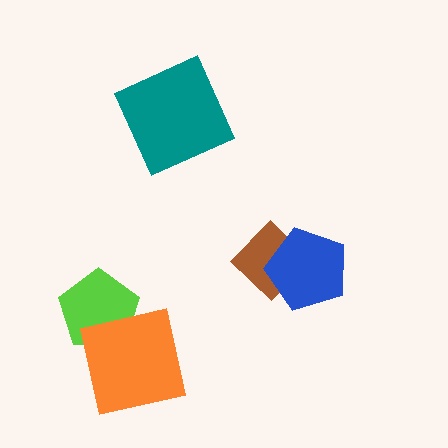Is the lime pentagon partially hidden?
Yes, it is partially covered by another shape.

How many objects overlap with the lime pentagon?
1 object overlaps with the lime pentagon.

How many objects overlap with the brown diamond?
1 object overlaps with the brown diamond.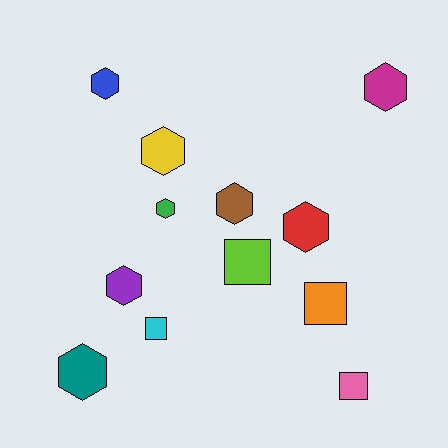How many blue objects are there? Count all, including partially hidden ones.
There is 1 blue object.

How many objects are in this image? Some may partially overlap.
There are 12 objects.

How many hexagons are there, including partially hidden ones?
There are 8 hexagons.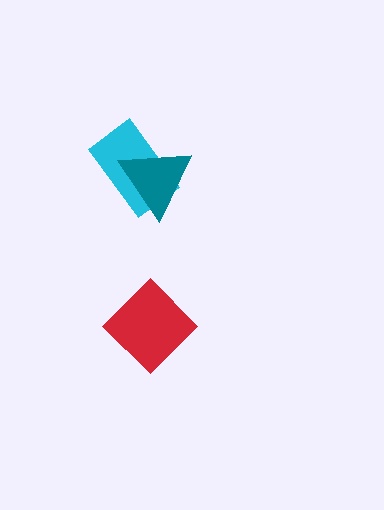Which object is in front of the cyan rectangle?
The teal triangle is in front of the cyan rectangle.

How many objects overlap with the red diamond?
0 objects overlap with the red diamond.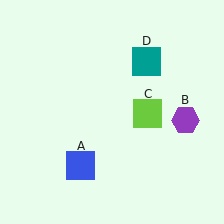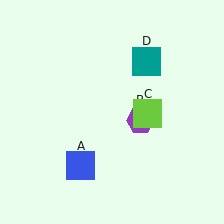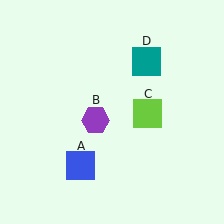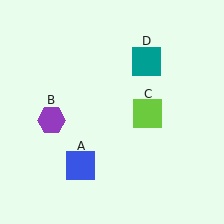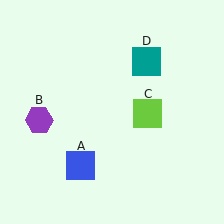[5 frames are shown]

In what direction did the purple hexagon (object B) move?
The purple hexagon (object B) moved left.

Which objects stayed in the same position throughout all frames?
Blue square (object A) and lime square (object C) and teal square (object D) remained stationary.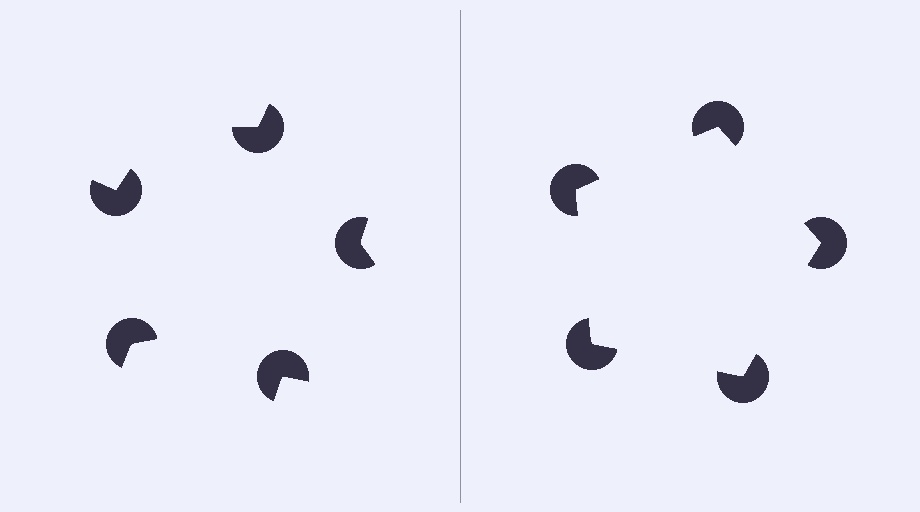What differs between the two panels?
The pac-man discs are positioned identically on both sides; only the wedge orientations differ. On the right they align to a pentagon; on the left they are misaligned.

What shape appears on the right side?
An illusory pentagon.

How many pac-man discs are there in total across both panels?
10 — 5 on each side.